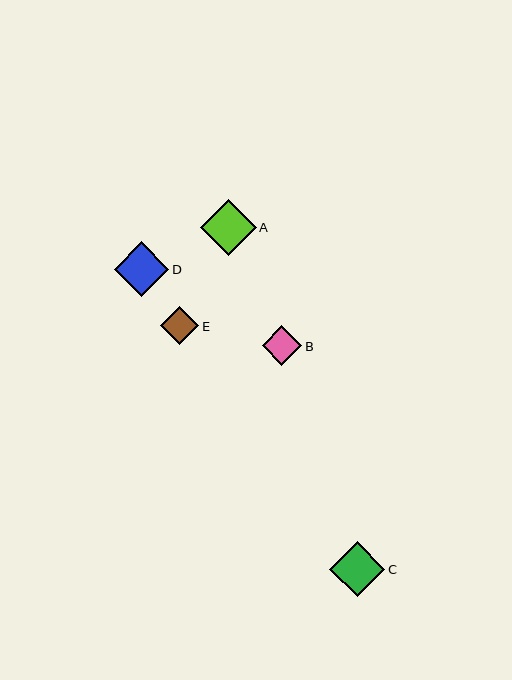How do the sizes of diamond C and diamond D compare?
Diamond C and diamond D are approximately the same size.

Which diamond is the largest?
Diamond A is the largest with a size of approximately 56 pixels.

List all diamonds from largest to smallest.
From largest to smallest: A, C, D, B, E.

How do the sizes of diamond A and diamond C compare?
Diamond A and diamond C are approximately the same size.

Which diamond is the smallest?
Diamond E is the smallest with a size of approximately 38 pixels.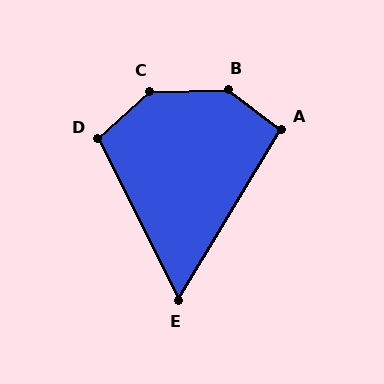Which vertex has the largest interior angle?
B, at approximately 141 degrees.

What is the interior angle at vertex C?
Approximately 140 degrees (obtuse).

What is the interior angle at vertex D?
Approximately 105 degrees (obtuse).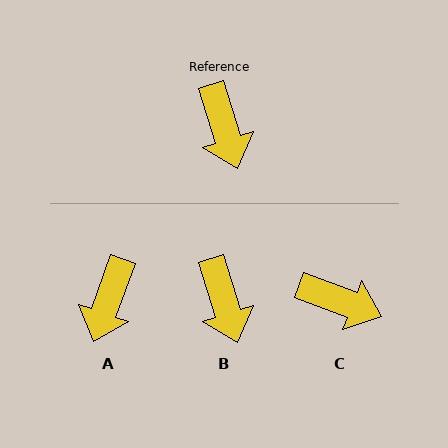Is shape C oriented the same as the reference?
No, it is off by about 51 degrees.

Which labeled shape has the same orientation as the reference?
B.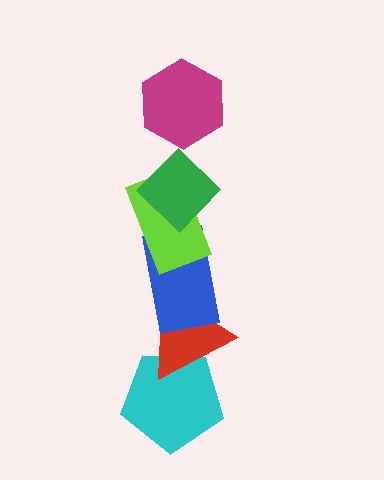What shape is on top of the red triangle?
The blue rectangle is on top of the red triangle.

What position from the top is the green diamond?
The green diamond is 2nd from the top.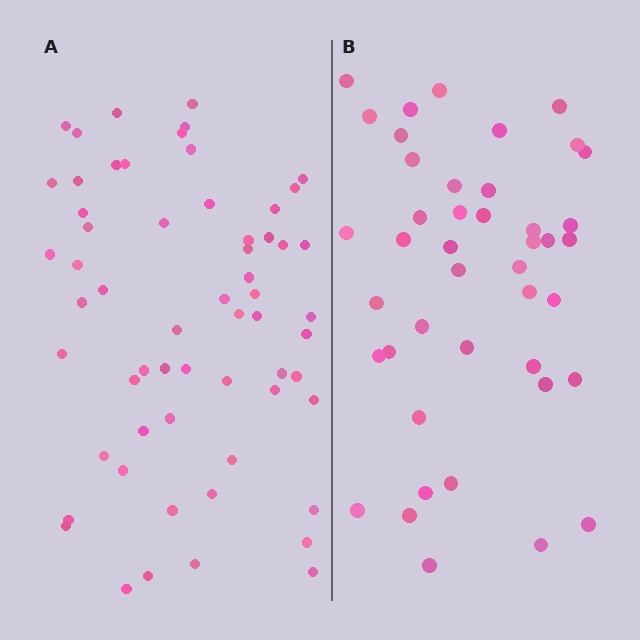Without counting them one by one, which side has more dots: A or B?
Region A (the left region) has more dots.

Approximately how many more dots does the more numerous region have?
Region A has approximately 15 more dots than region B.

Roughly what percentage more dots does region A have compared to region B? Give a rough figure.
About 40% more.